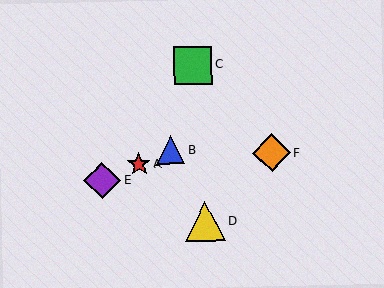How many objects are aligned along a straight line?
3 objects (A, B, E) are aligned along a straight line.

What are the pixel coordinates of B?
Object B is at (171, 150).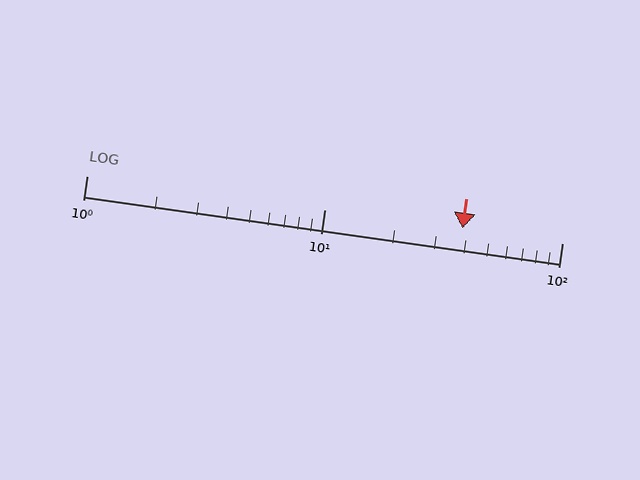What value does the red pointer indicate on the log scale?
The pointer indicates approximately 38.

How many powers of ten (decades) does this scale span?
The scale spans 2 decades, from 1 to 100.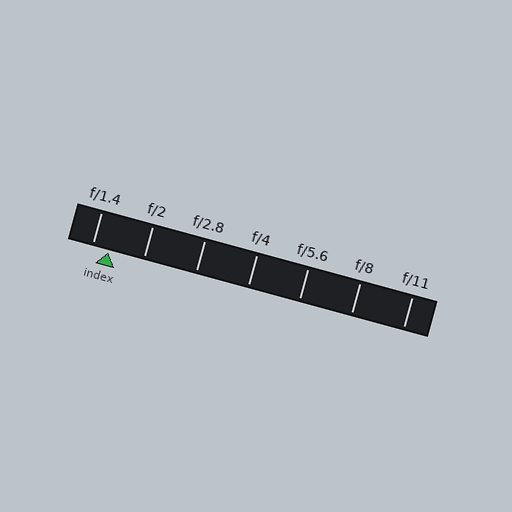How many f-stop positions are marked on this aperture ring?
There are 7 f-stop positions marked.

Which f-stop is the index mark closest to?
The index mark is closest to f/1.4.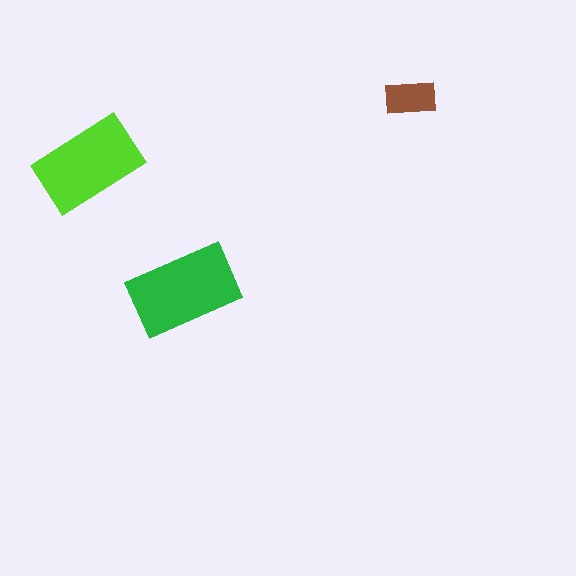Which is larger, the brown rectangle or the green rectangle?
The green one.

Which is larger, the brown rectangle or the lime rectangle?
The lime one.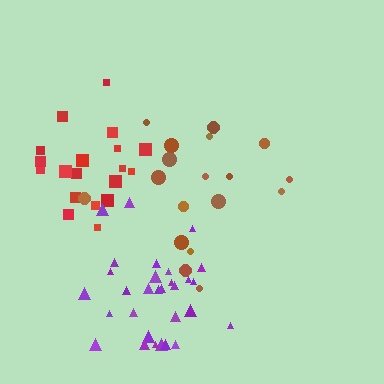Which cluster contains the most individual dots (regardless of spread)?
Purple (30).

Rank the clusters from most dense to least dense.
purple, red, brown.